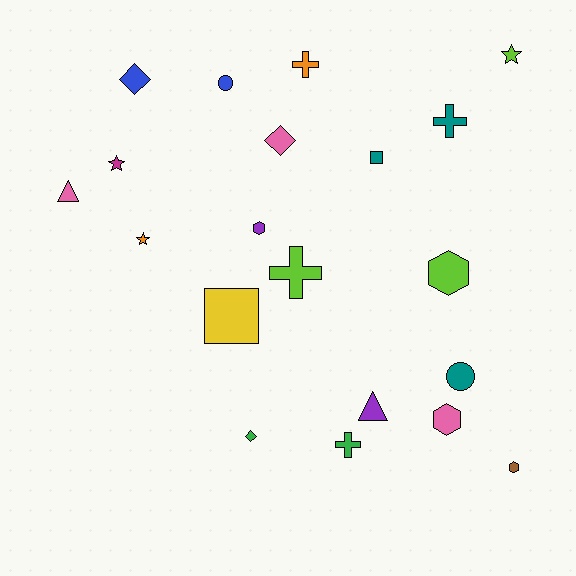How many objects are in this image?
There are 20 objects.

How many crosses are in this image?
There are 4 crosses.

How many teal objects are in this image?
There are 3 teal objects.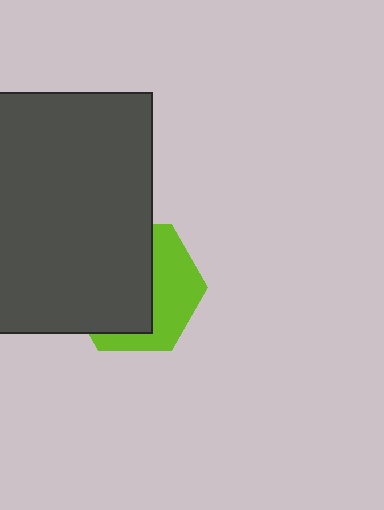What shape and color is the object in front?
The object in front is a dark gray rectangle.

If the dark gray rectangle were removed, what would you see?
You would see the complete lime hexagon.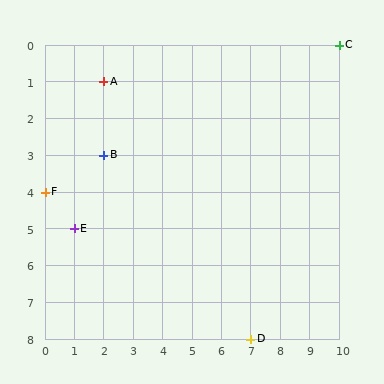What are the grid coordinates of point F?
Point F is at grid coordinates (0, 4).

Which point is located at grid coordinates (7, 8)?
Point D is at (7, 8).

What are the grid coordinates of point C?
Point C is at grid coordinates (10, 0).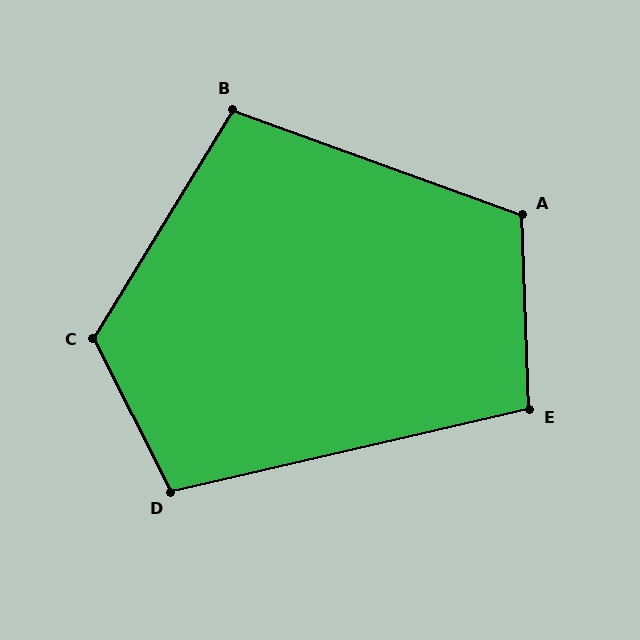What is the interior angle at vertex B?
Approximately 101 degrees (obtuse).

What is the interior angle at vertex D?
Approximately 104 degrees (obtuse).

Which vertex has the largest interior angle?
C, at approximately 122 degrees.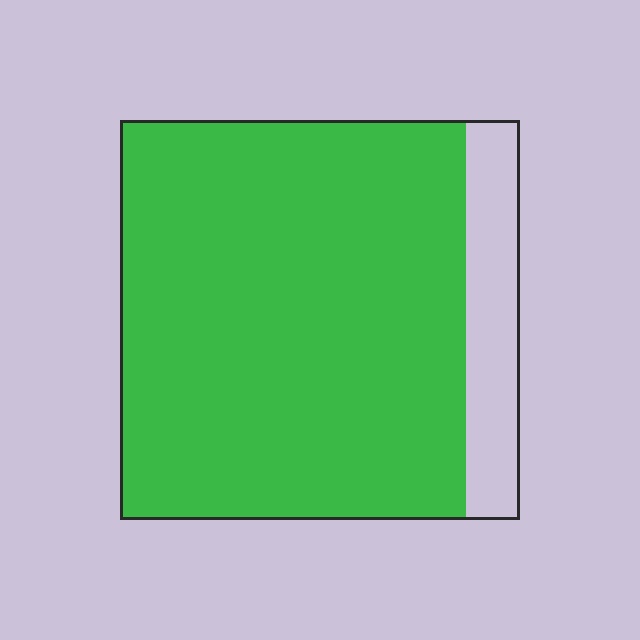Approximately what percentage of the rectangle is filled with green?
Approximately 85%.